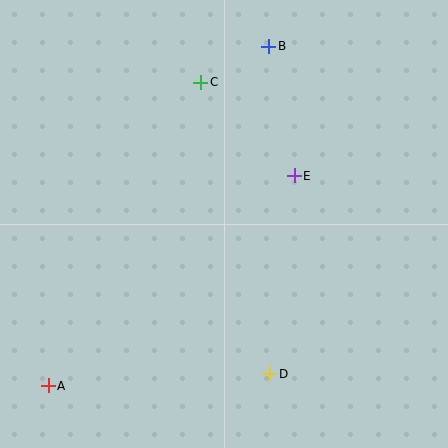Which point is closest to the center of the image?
Point E at (294, 176) is closest to the center.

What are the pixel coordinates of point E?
Point E is at (294, 176).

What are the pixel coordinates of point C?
Point C is at (201, 82).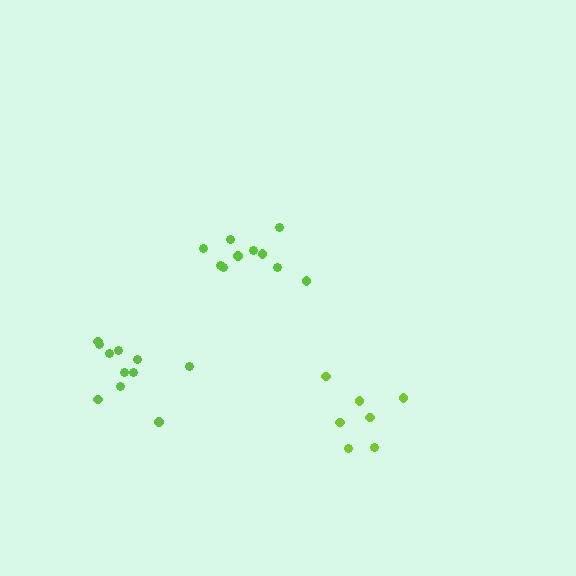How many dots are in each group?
Group 1: 7 dots, Group 2: 10 dots, Group 3: 11 dots (28 total).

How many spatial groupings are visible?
There are 3 spatial groupings.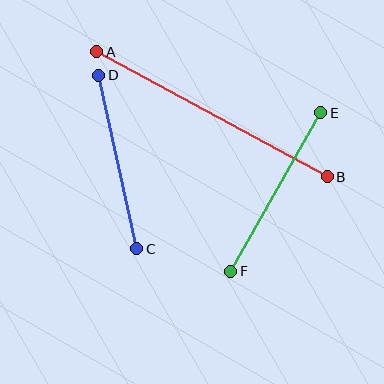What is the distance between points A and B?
The distance is approximately 262 pixels.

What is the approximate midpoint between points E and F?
The midpoint is at approximately (276, 192) pixels.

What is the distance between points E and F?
The distance is approximately 182 pixels.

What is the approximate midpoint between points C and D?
The midpoint is at approximately (118, 162) pixels.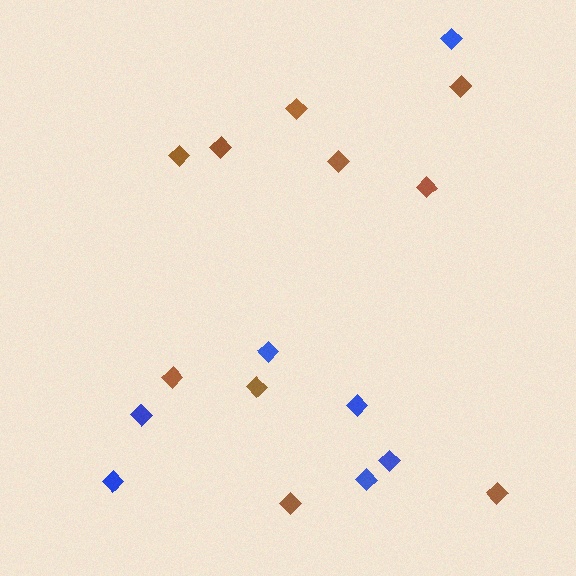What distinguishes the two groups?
There are 2 groups: one group of blue diamonds (7) and one group of brown diamonds (10).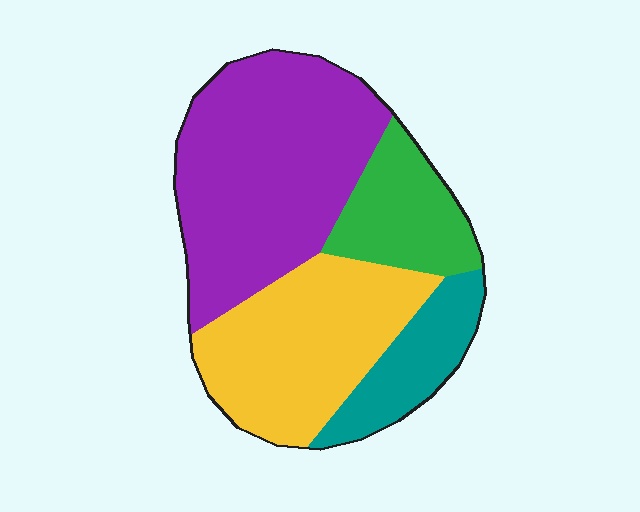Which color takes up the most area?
Purple, at roughly 40%.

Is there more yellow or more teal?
Yellow.